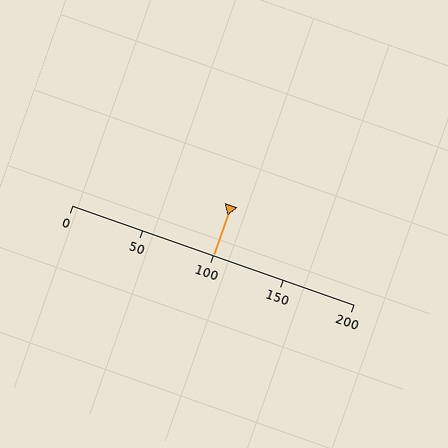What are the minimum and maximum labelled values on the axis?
The axis runs from 0 to 200.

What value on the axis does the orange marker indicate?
The marker indicates approximately 100.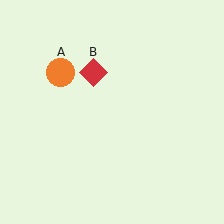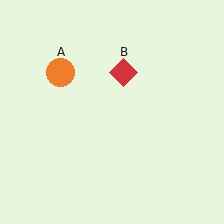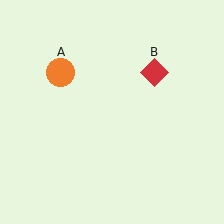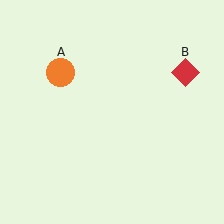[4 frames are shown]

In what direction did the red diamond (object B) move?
The red diamond (object B) moved right.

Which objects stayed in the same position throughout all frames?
Orange circle (object A) remained stationary.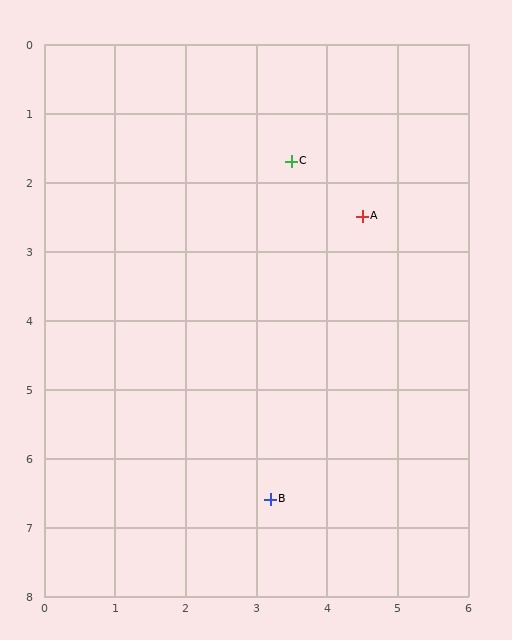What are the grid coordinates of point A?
Point A is at approximately (4.5, 2.5).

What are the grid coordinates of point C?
Point C is at approximately (3.5, 1.7).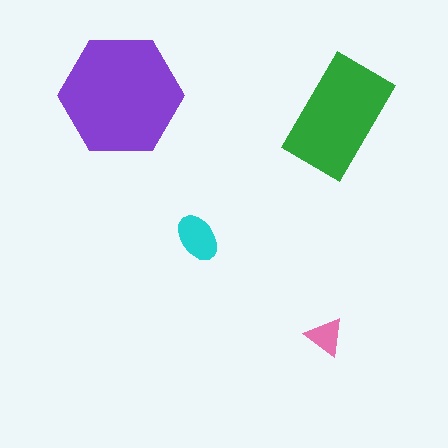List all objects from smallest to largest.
The pink triangle, the cyan ellipse, the green rectangle, the purple hexagon.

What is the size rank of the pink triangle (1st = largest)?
4th.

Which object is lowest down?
The pink triangle is bottommost.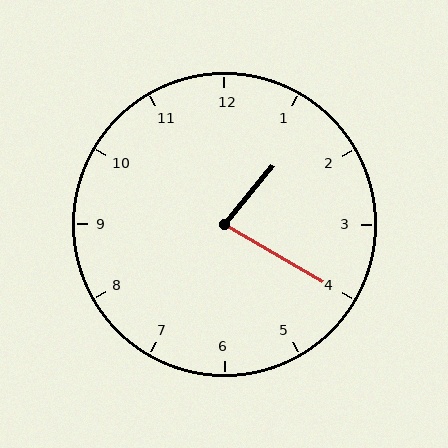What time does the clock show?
1:20.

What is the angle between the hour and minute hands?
Approximately 80 degrees.